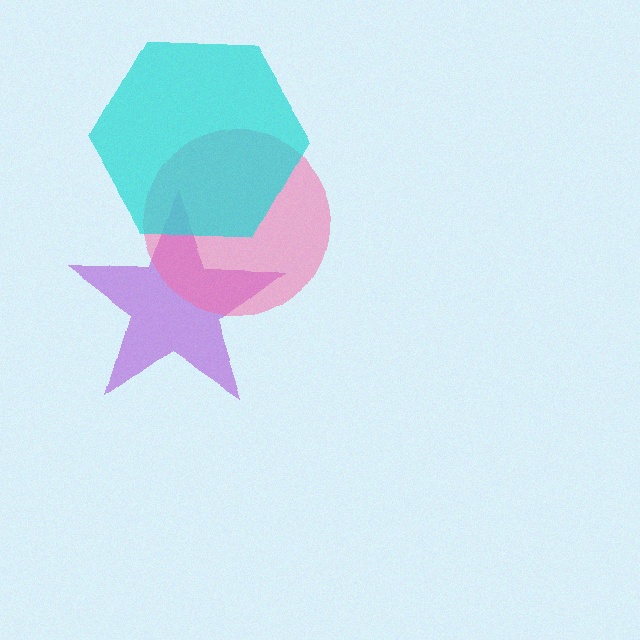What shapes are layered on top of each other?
The layered shapes are: a purple star, a pink circle, a cyan hexagon.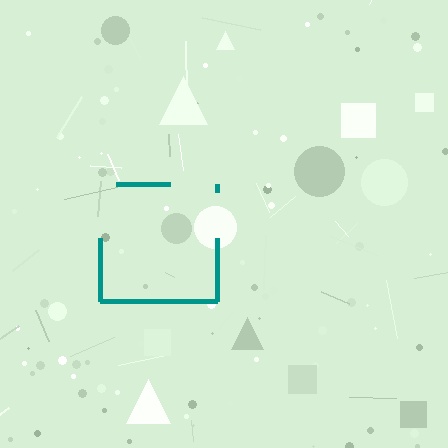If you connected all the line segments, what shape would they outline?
They would outline a square.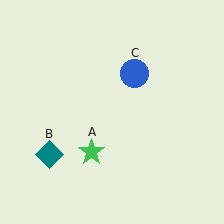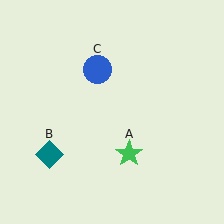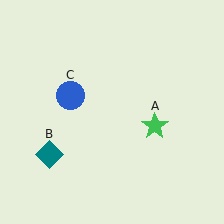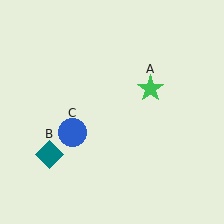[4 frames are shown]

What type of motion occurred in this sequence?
The green star (object A), blue circle (object C) rotated counterclockwise around the center of the scene.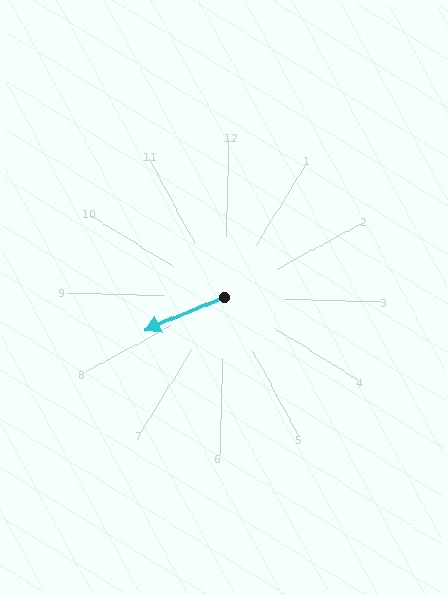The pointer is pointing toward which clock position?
Roughly 8 o'clock.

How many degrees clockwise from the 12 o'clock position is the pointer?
Approximately 246 degrees.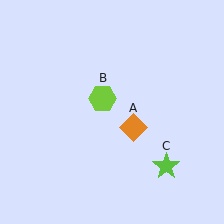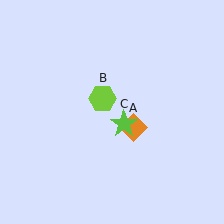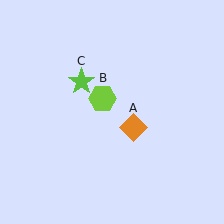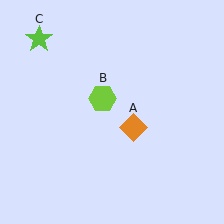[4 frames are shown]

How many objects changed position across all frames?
1 object changed position: lime star (object C).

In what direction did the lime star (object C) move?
The lime star (object C) moved up and to the left.